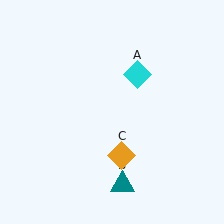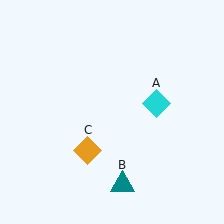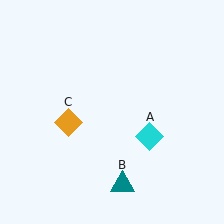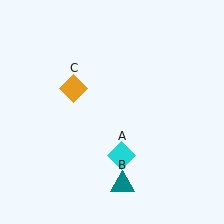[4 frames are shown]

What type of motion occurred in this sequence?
The cyan diamond (object A), orange diamond (object C) rotated clockwise around the center of the scene.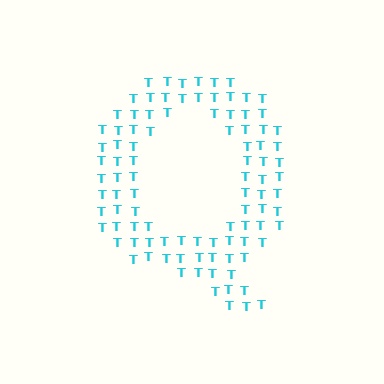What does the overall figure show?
The overall figure shows the letter Q.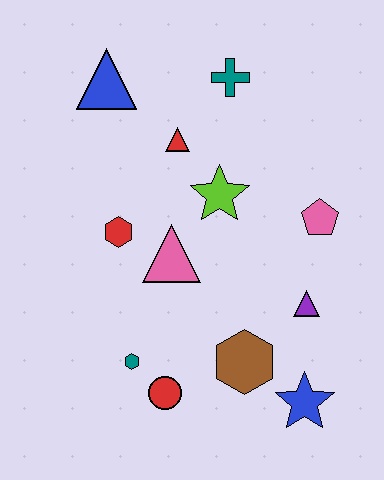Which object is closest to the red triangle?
The lime star is closest to the red triangle.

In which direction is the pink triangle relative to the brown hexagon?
The pink triangle is above the brown hexagon.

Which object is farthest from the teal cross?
The blue star is farthest from the teal cross.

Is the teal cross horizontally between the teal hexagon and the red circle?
No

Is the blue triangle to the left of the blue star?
Yes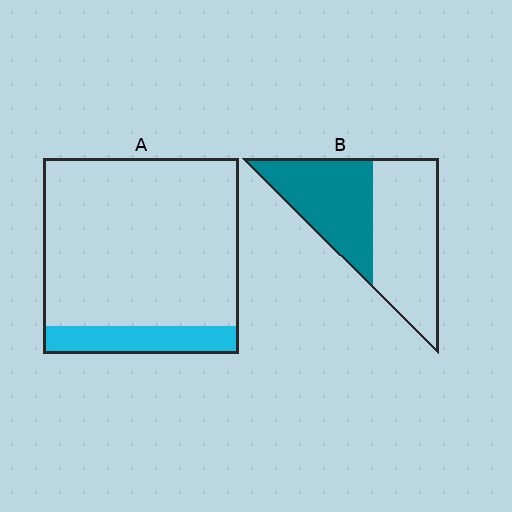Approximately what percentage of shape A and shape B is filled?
A is approximately 15% and B is approximately 45%.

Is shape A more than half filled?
No.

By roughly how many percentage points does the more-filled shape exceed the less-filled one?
By roughly 30 percentage points (B over A).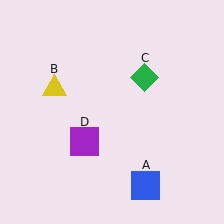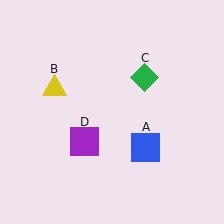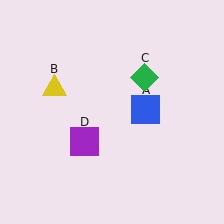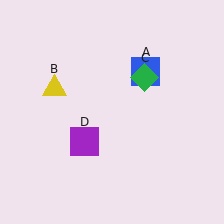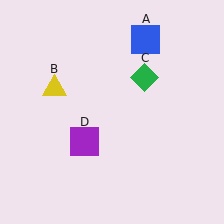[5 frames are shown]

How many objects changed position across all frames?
1 object changed position: blue square (object A).